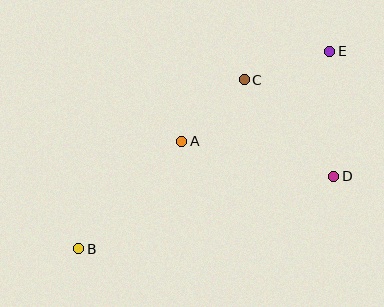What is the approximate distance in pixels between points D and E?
The distance between D and E is approximately 125 pixels.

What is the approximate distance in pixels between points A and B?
The distance between A and B is approximately 149 pixels.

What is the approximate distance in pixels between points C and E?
The distance between C and E is approximately 90 pixels.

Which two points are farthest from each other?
Points B and E are farthest from each other.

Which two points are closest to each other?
Points A and C are closest to each other.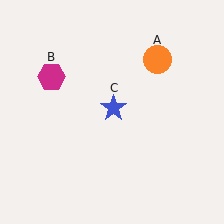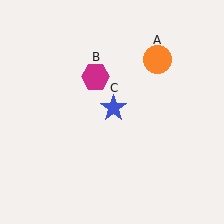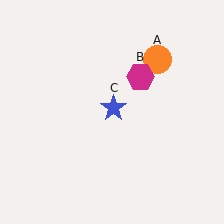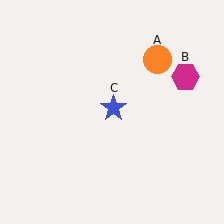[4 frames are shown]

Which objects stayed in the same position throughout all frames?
Orange circle (object A) and blue star (object C) remained stationary.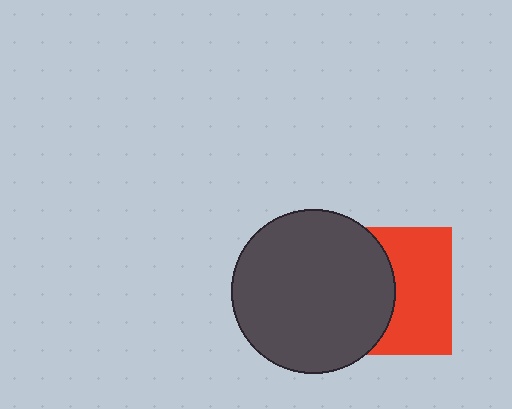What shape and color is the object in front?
The object in front is a dark gray circle.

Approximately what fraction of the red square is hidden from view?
Roughly 49% of the red square is hidden behind the dark gray circle.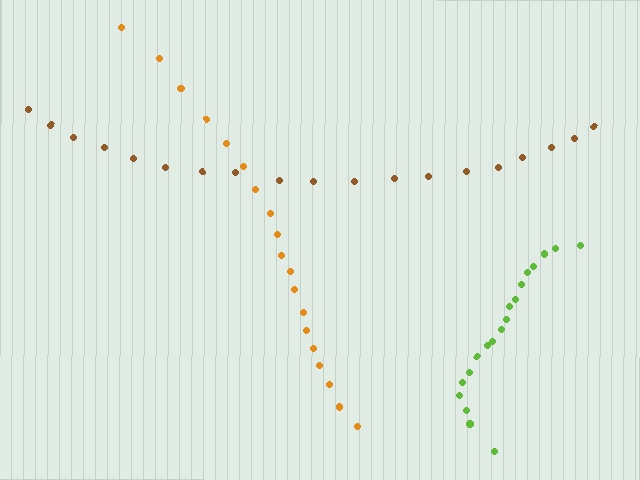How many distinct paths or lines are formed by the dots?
There are 3 distinct paths.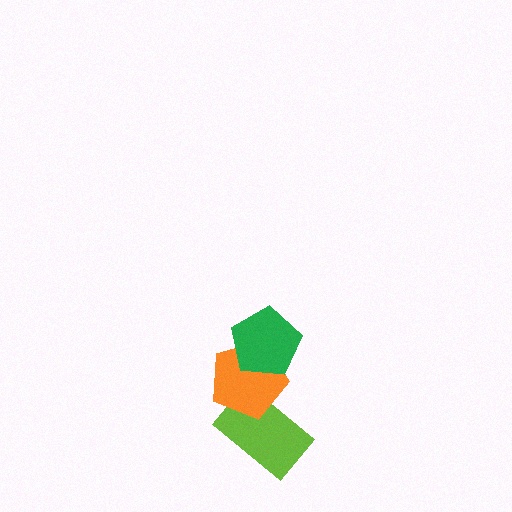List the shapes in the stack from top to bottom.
From top to bottom: the green pentagon, the orange pentagon, the lime rectangle.